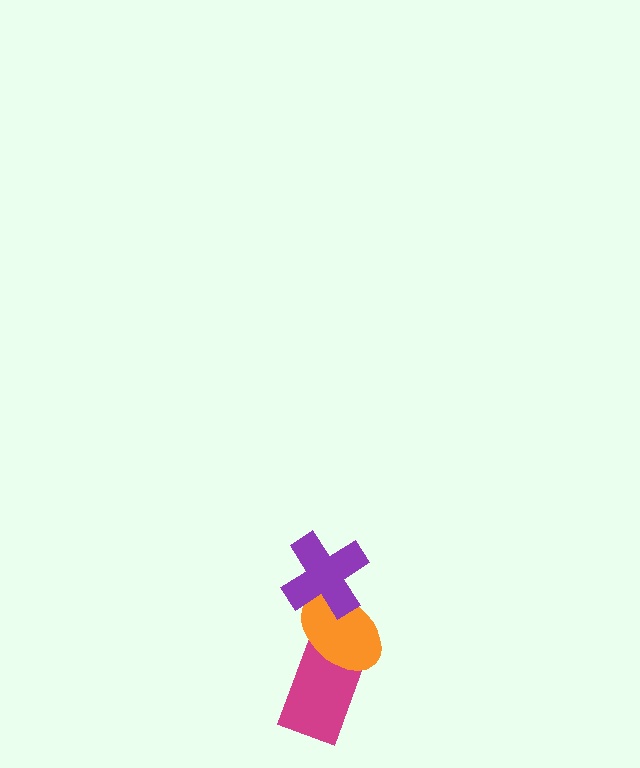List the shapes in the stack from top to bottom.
From top to bottom: the purple cross, the orange ellipse, the magenta rectangle.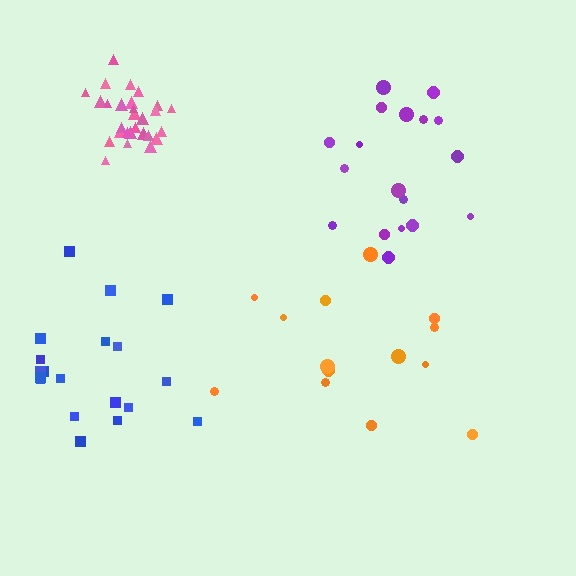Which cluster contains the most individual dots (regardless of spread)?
Pink (28).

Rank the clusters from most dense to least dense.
pink, purple, blue, orange.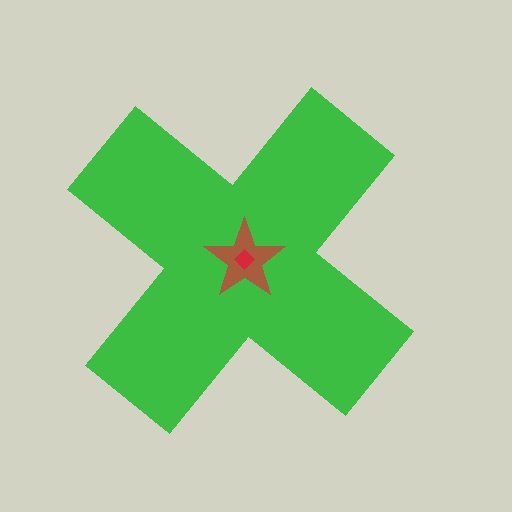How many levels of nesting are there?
3.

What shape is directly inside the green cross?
The brown star.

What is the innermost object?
The red diamond.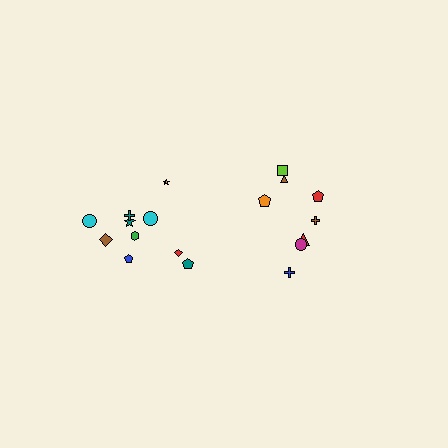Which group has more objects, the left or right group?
The left group.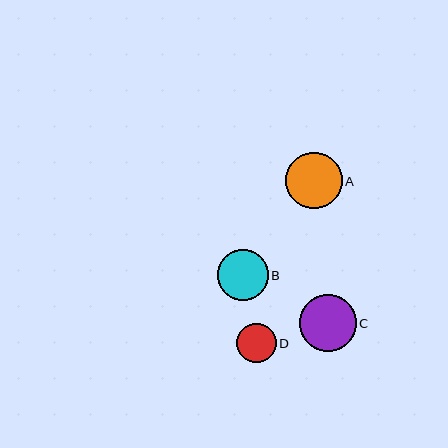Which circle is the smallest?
Circle D is the smallest with a size of approximately 39 pixels.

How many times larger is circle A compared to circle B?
Circle A is approximately 1.1 times the size of circle B.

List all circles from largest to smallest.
From largest to smallest: C, A, B, D.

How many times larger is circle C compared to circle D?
Circle C is approximately 1.5 times the size of circle D.